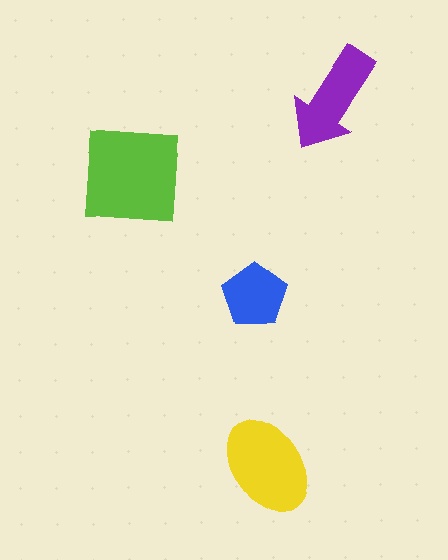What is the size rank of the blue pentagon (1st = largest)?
4th.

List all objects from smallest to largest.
The blue pentagon, the purple arrow, the yellow ellipse, the lime square.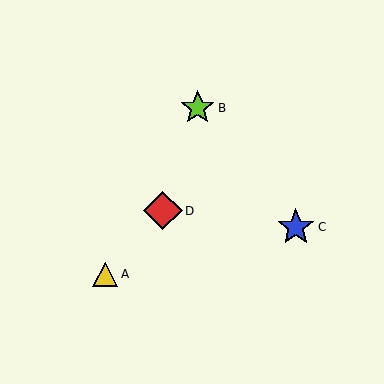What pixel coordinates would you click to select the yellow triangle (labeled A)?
Click at (105, 274) to select the yellow triangle A.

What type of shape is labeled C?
Shape C is a blue star.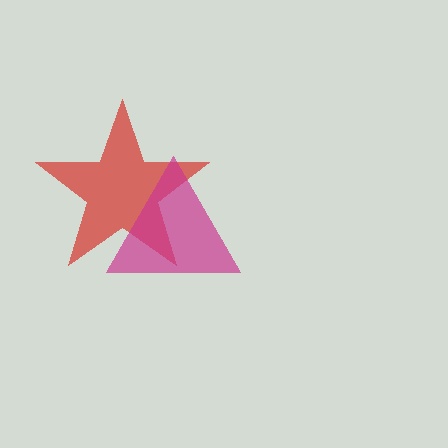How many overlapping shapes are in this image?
There are 2 overlapping shapes in the image.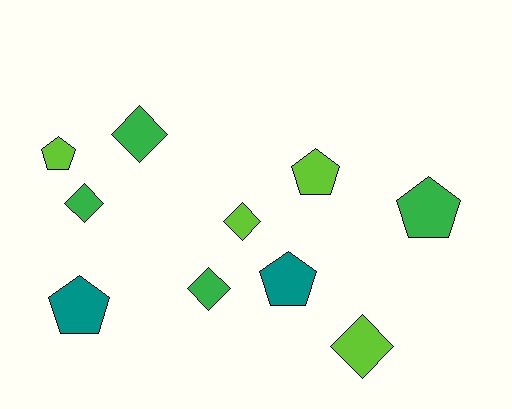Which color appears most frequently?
Green, with 4 objects.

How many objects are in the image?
There are 10 objects.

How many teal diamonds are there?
There are no teal diamonds.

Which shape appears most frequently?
Diamond, with 5 objects.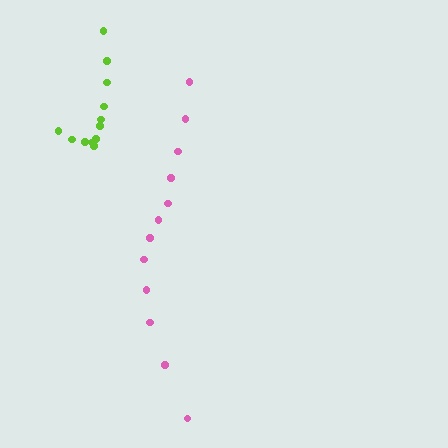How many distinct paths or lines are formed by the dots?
There are 2 distinct paths.